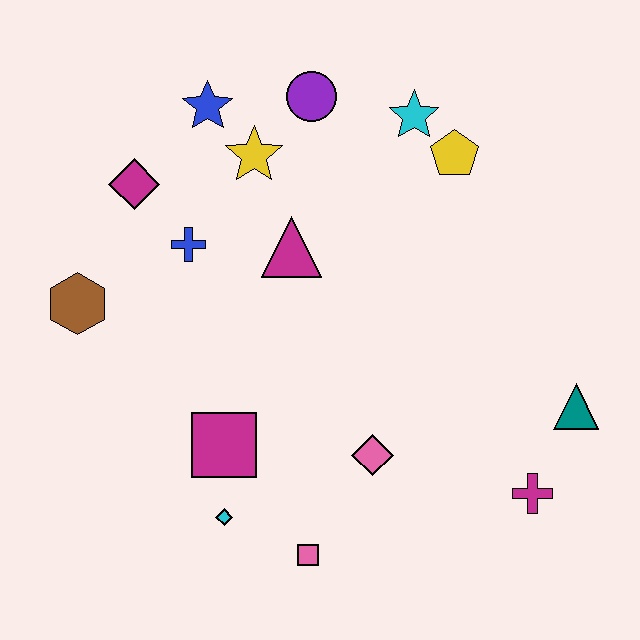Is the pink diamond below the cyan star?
Yes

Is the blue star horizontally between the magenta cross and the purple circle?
No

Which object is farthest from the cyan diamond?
The cyan star is farthest from the cyan diamond.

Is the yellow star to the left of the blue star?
No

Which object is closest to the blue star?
The yellow star is closest to the blue star.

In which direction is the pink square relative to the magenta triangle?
The pink square is below the magenta triangle.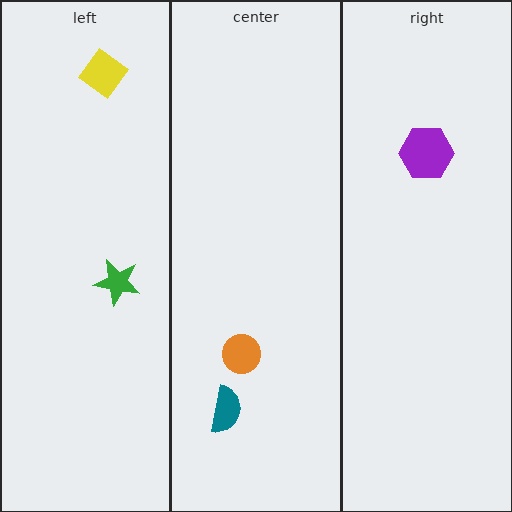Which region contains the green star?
The left region.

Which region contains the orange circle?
The center region.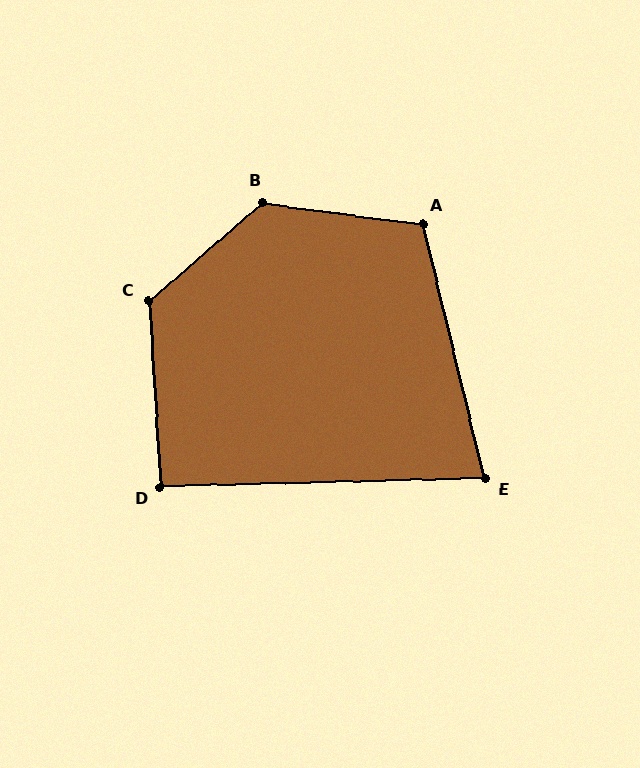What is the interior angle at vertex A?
Approximately 111 degrees (obtuse).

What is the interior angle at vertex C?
Approximately 127 degrees (obtuse).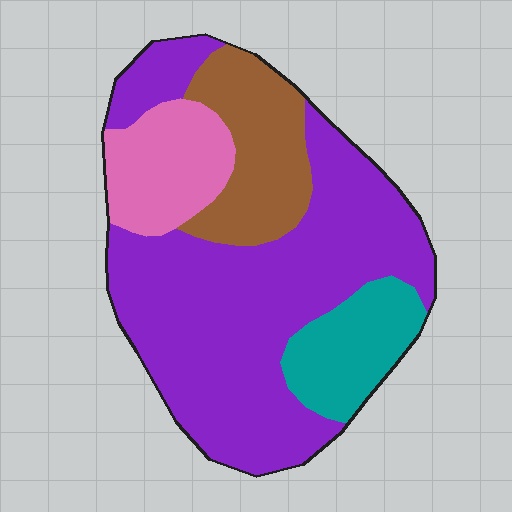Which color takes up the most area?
Purple, at roughly 60%.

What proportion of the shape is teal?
Teal takes up about one eighth (1/8) of the shape.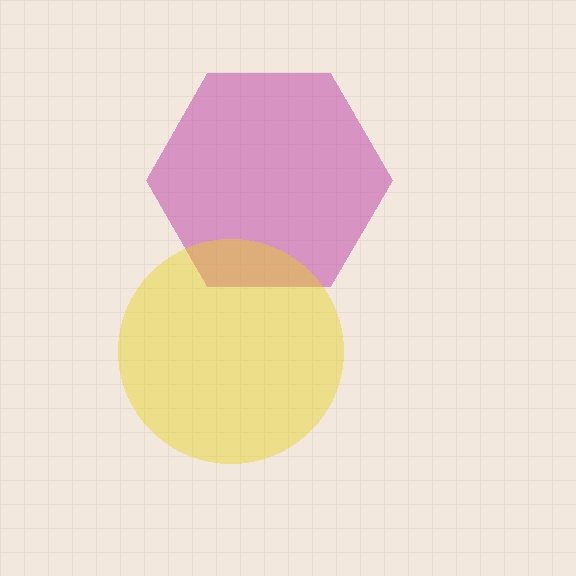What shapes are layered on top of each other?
The layered shapes are: a magenta hexagon, a yellow circle.